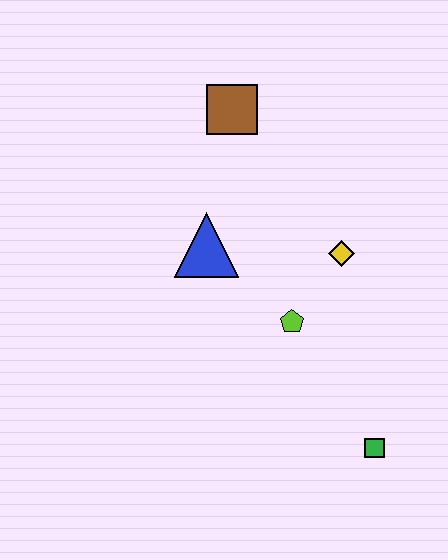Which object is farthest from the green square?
The brown square is farthest from the green square.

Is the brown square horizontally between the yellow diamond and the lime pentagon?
No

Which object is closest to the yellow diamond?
The lime pentagon is closest to the yellow diamond.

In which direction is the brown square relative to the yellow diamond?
The brown square is above the yellow diamond.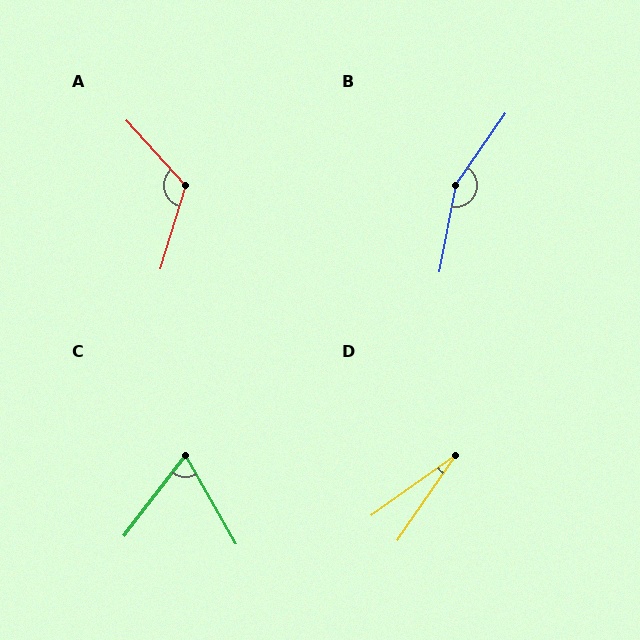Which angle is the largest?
B, at approximately 156 degrees.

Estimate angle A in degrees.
Approximately 120 degrees.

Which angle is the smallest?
D, at approximately 20 degrees.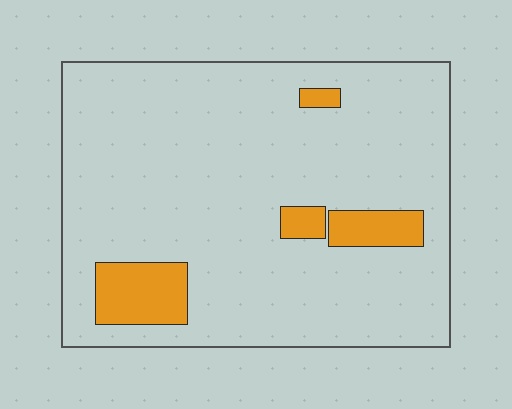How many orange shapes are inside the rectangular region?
4.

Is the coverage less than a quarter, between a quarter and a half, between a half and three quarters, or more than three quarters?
Less than a quarter.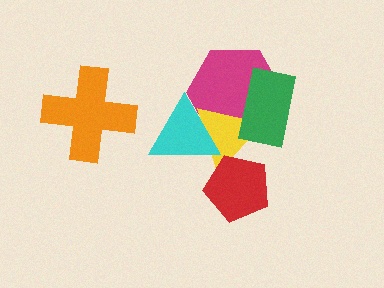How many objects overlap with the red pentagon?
1 object overlaps with the red pentagon.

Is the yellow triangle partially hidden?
Yes, it is partially covered by another shape.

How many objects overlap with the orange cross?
0 objects overlap with the orange cross.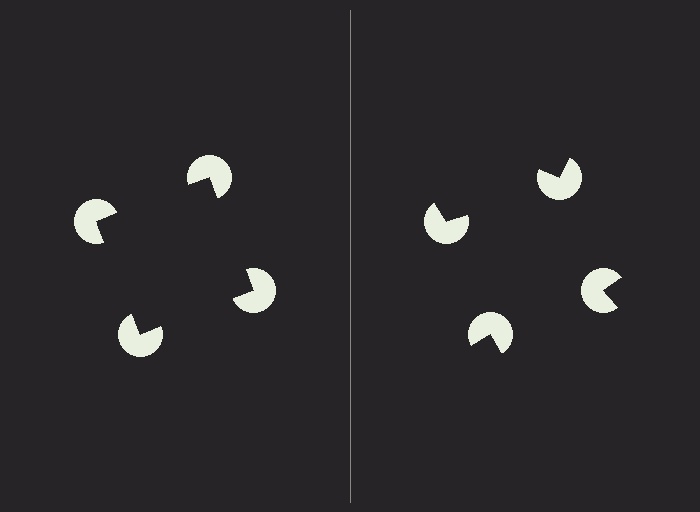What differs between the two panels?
The pac-man discs are positioned identically on both sides; only the wedge orientations differ. On the left they align to a square; on the right they are misaligned.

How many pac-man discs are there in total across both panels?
8 — 4 on each side.